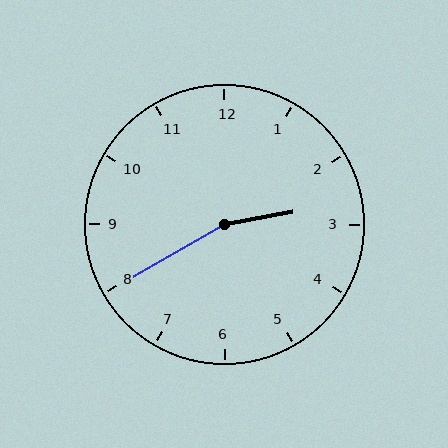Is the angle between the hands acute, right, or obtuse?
It is obtuse.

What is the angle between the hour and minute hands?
Approximately 160 degrees.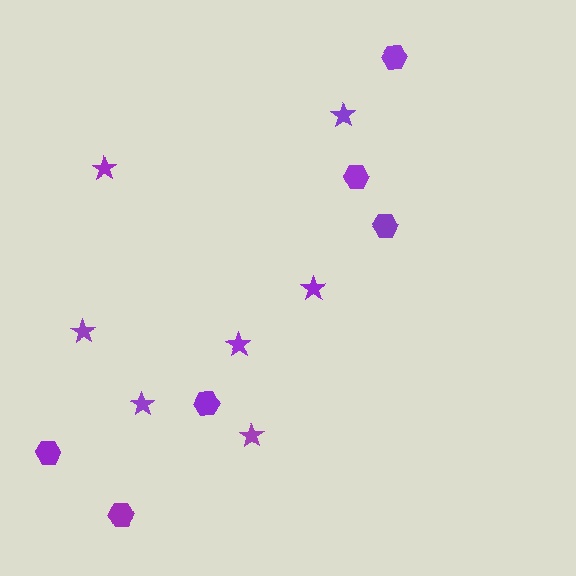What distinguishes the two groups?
There are 2 groups: one group of hexagons (6) and one group of stars (7).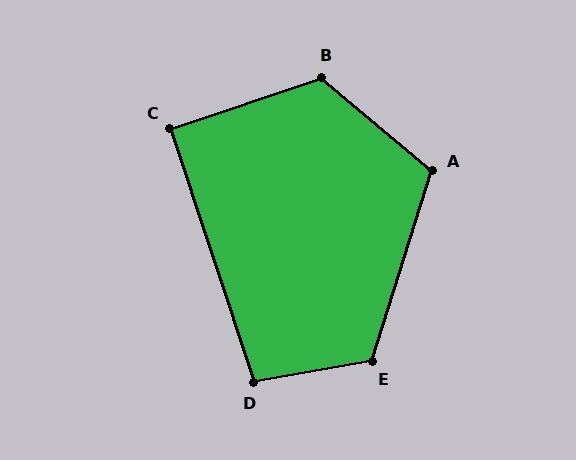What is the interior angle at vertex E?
Approximately 117 degrees (obtuse).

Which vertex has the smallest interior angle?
C, at approximately 90 degrees.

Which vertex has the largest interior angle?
B, at approximately 122 degrees.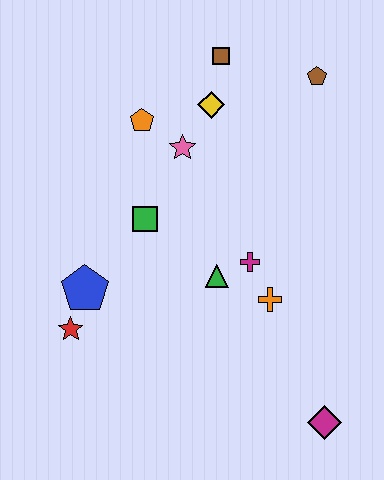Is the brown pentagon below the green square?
No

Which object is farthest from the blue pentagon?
The brown pentagon is farthest from the blue pentagon.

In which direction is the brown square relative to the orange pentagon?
The brown square is to the right of the orange pentagon.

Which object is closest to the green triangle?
The magenta cross is closest to the green triangle.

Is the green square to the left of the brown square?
Yes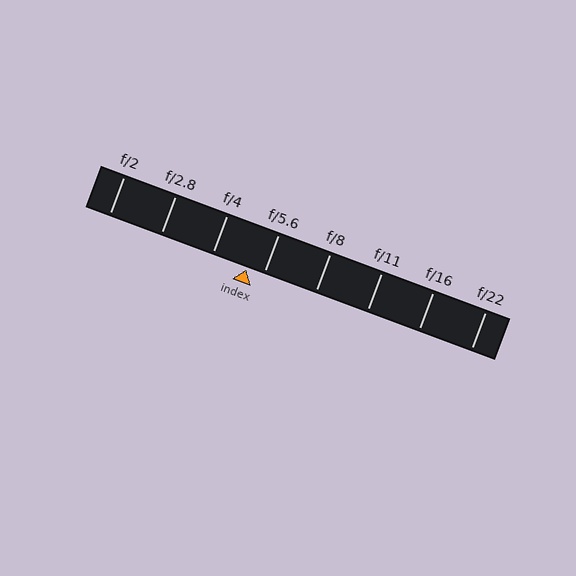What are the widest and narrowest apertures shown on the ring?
The widest aperture shown is f/2 and the narrowest is f/22.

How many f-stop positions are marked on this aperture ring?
There are 8 f-stop positions marked.